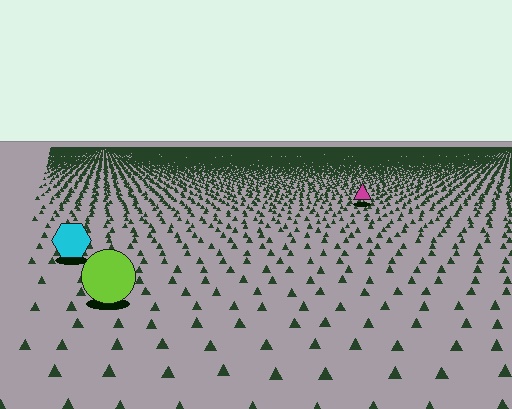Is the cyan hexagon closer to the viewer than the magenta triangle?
Yes. The cyan hexagon is closer — you can tell from the texture gradient: the ground texture is coarser near it.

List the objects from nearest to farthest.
From nearest to farthest: the lime circle, the cyan hexagon, the magenta triangle.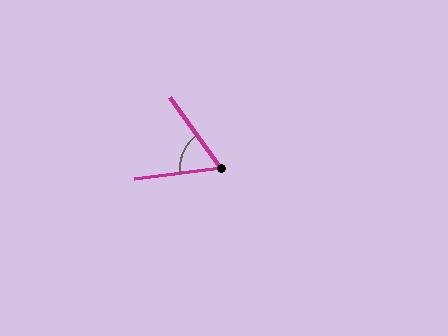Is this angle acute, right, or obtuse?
It is acute.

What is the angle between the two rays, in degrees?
Approximately 61 degrees.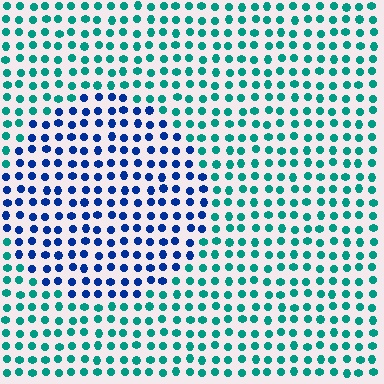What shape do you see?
I see a circle.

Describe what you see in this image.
The image is filled with small teal elements in a uniform arrangement. A circle-shaped region is visible where the elements are tinted to a slightly different hue, forming a subtle color boundary.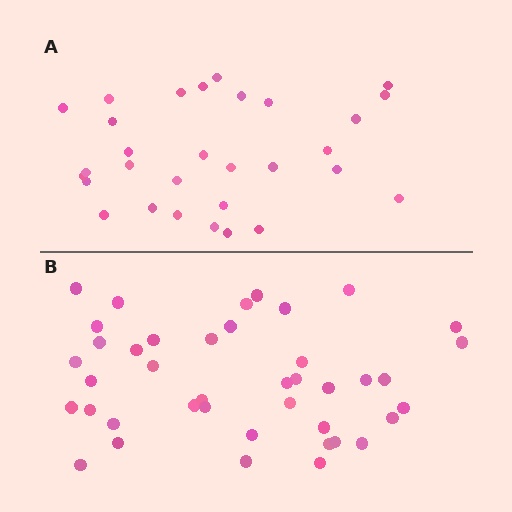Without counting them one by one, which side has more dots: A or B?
Region B (the bottom region) has more dots.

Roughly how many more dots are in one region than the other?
Region B has roughly 12 or so more dots than region A.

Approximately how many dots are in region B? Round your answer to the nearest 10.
About 40 dots. (The exact count is 41, which rounds to 40.)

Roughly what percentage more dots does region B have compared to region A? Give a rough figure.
About 35% more.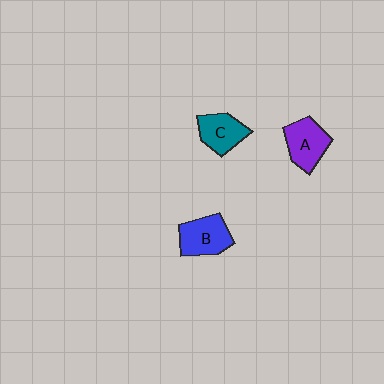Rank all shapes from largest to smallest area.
From largest to smallest: B (blue), A (purple), C (teal).